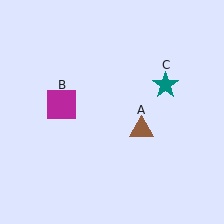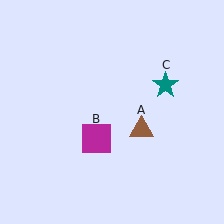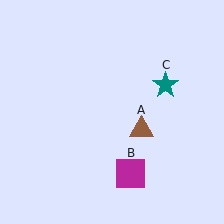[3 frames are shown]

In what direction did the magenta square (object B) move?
The magenta square (object B) moved down and to the right.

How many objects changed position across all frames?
1 object changed position: magenta square (object B).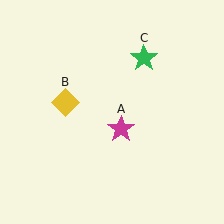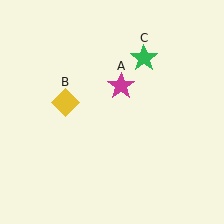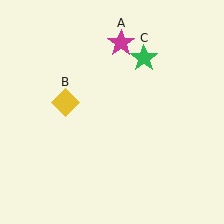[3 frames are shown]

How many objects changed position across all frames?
1 object changed position: magenta star (object A).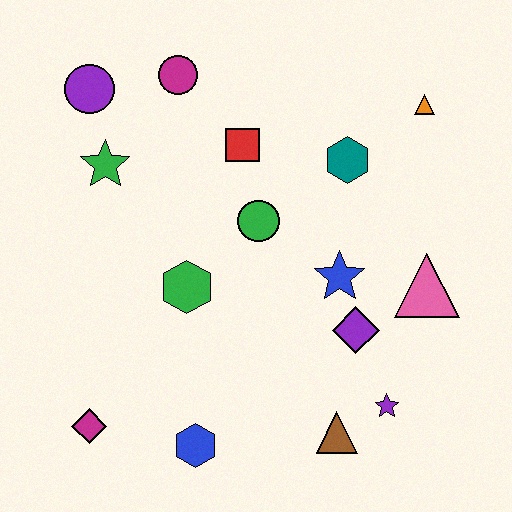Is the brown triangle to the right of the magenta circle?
Yes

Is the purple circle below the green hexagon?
No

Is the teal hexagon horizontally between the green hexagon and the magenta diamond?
No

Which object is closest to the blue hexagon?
The magenta diamond is closest to the blue hexagon.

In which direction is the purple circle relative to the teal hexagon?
The purple circle is to the left of the teal hexagon.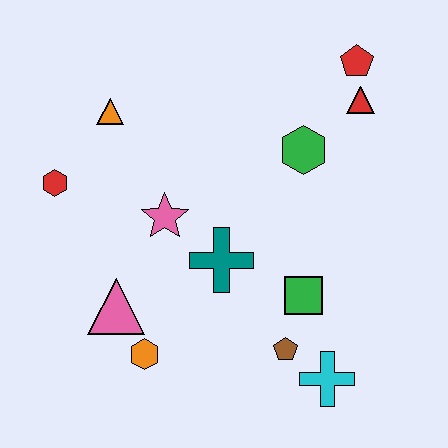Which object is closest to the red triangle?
The red pentagon is closest to the red triangle.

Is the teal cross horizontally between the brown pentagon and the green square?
No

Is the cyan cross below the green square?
Yes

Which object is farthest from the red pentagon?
The orange hexagon is farthest from the red pentagon.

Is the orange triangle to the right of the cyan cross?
No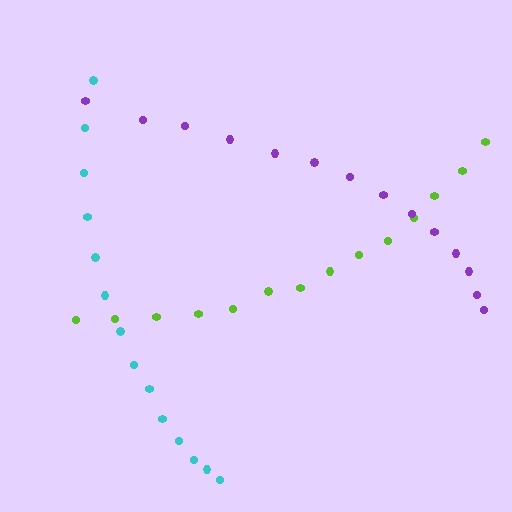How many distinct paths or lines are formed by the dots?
There are 3 distinct paths.